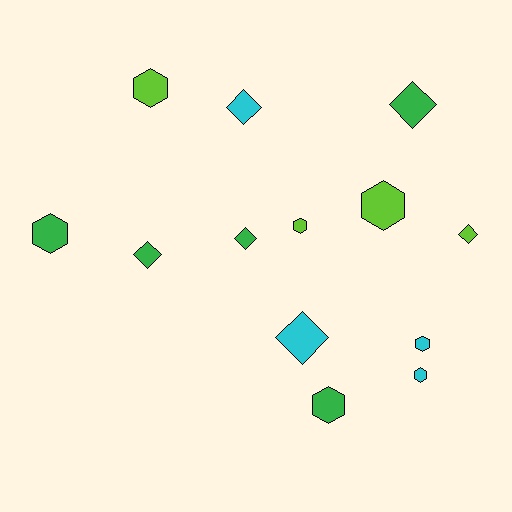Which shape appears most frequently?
Hexagon, with 7 objects.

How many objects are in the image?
There are 13 objects.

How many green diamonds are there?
There are 3 green diamonds.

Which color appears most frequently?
Green, with 5 objects.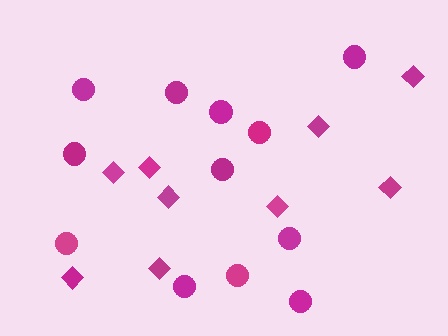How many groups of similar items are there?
There are 2 groups: one group of circles (12) and one group of diamonds (9).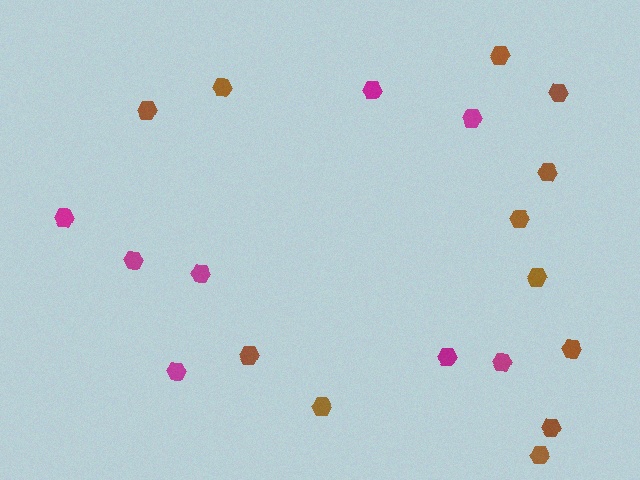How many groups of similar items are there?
There are 2 groups: one group of brown hexagons (12) and one group of magenta hexagons (8).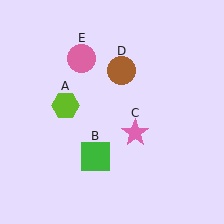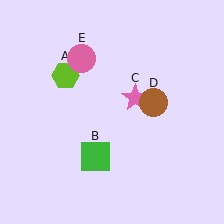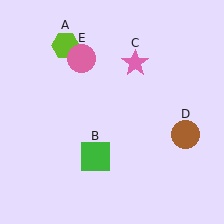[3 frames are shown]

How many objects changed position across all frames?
3 objects changed position: lime hexagon (object A), pink star (object C), brown circle (object D).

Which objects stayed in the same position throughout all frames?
Green square (object B) and pink circle (object E) remained stationary.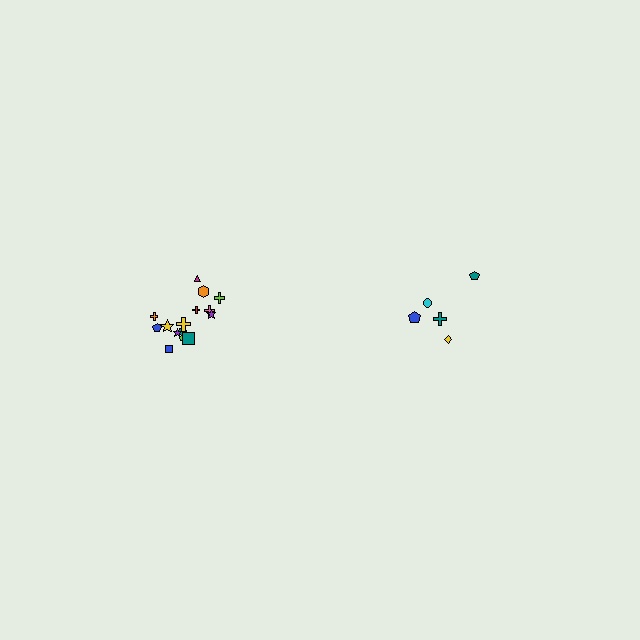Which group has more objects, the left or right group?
The left group.